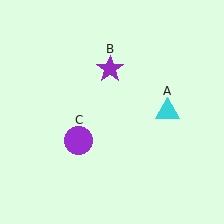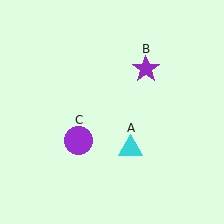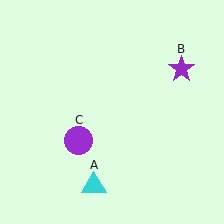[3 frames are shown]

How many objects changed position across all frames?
2 objects changed position: cyan triangle (object A), purple star (object B).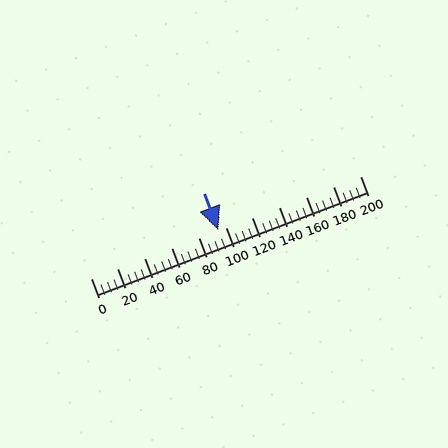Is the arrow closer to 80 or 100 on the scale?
The arrow is closer to 100.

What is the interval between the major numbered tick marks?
The major tick marks are spaced 20 units apart.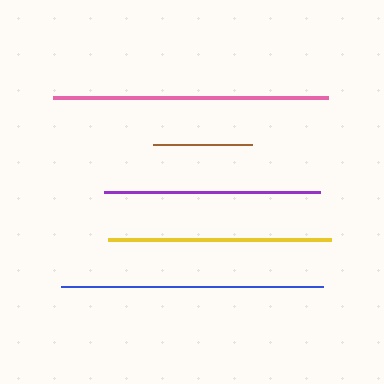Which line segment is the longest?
The pink line is the longest at approximately 275 pixels.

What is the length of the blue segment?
The blue segment is approximately 262 pixels long.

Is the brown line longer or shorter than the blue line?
The blue line is longer than the brown line.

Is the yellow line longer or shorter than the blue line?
The blue line is longer than the yellow line.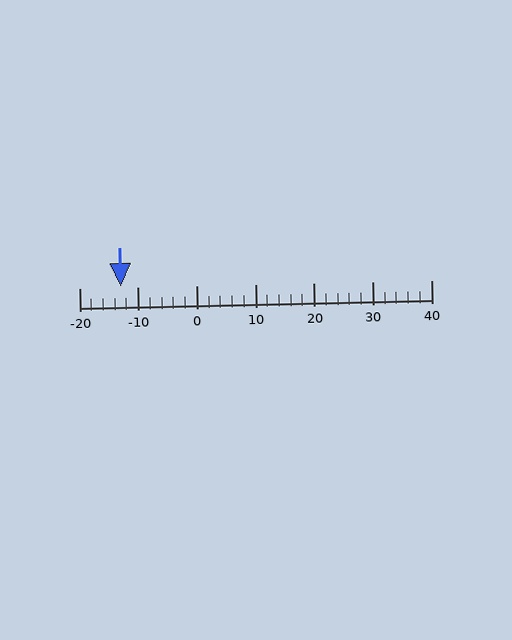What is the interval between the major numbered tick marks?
The major tick marks are spaced 10 units apart.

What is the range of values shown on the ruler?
The ruler shows values from -20 to 40.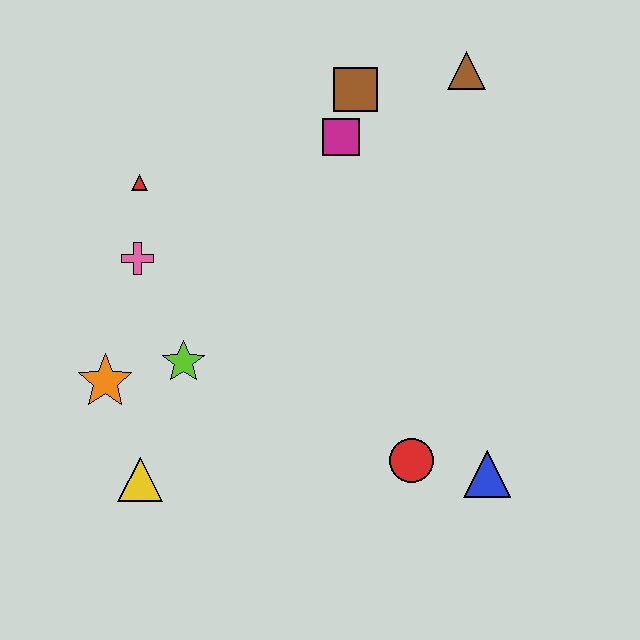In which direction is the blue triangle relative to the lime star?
The blue triangle is to the right of the lime star.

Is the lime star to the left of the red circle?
Yes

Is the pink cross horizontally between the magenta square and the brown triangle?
No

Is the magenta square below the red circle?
No